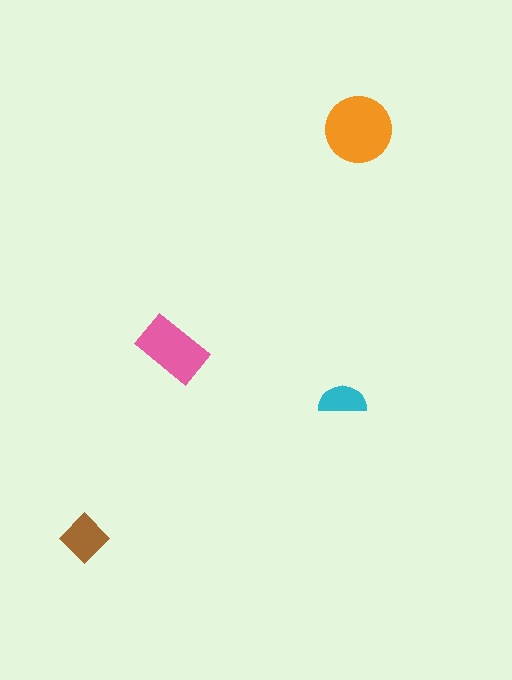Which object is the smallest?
The cyan semicircle.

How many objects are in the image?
There are 4 objects in the image.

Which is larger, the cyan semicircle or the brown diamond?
The brown diamond.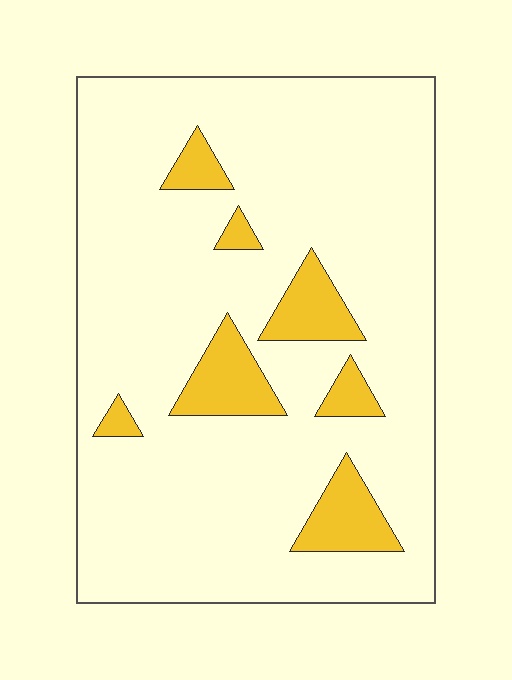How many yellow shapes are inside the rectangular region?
7.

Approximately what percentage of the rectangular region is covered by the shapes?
Approximately 15%.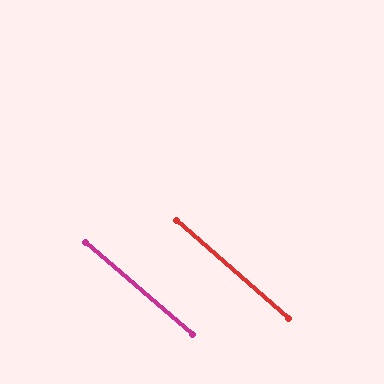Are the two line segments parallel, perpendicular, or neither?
Parallel — their directions differ by only 0.9°.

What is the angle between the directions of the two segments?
Approximately 1 degree.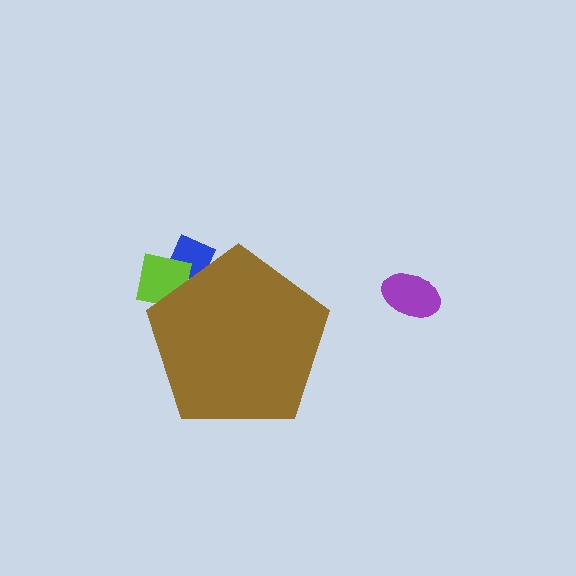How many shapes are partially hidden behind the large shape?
2 shapes are partially hidden.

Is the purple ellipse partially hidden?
No, the purple ellipse is fully visible.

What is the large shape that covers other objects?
A brown pentagon.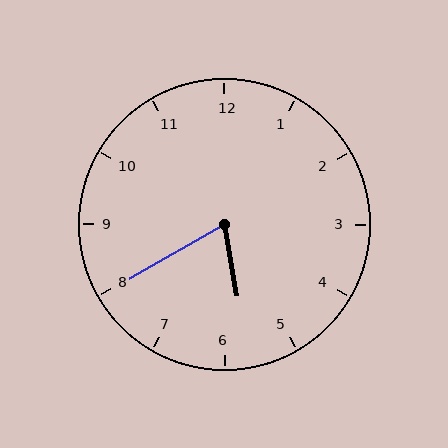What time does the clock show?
5:40.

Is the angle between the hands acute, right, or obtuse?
It is acute.